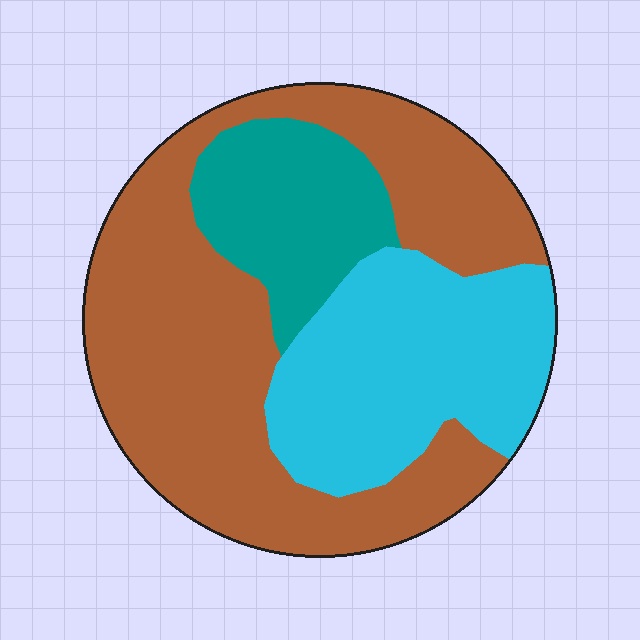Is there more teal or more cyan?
Cyan.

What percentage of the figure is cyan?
Cyan takes up between a quarter and a half of the figure.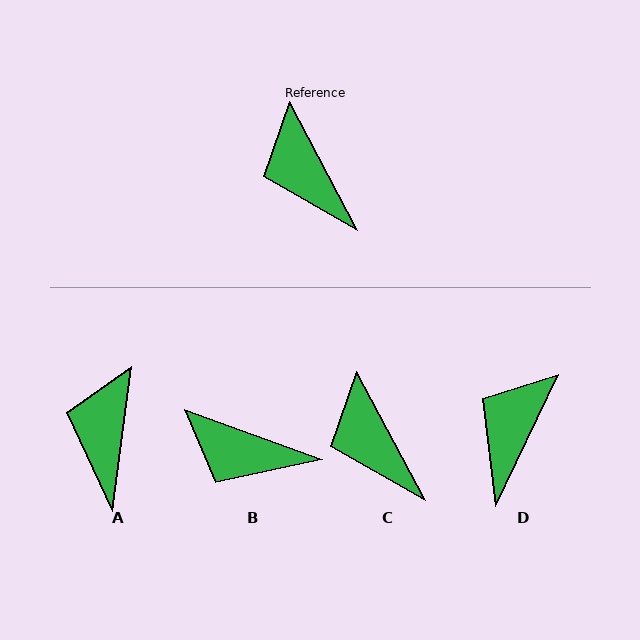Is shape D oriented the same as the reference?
No, it is off by about 54 degrees.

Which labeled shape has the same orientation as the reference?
C.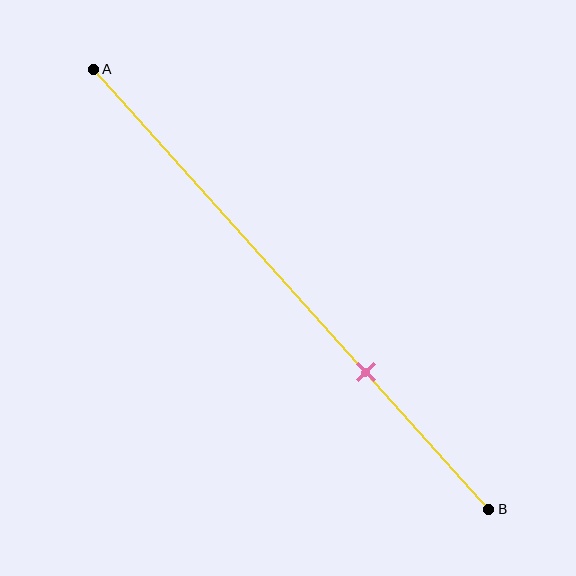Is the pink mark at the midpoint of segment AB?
No, the mark is at about 70% from A, not at the 50% midpoint.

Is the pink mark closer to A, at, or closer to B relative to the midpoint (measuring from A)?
The pink mark is closer to point B than the midpoint of segment AB.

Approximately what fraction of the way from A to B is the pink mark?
The pink mark is approximately 70% of the way from A to B.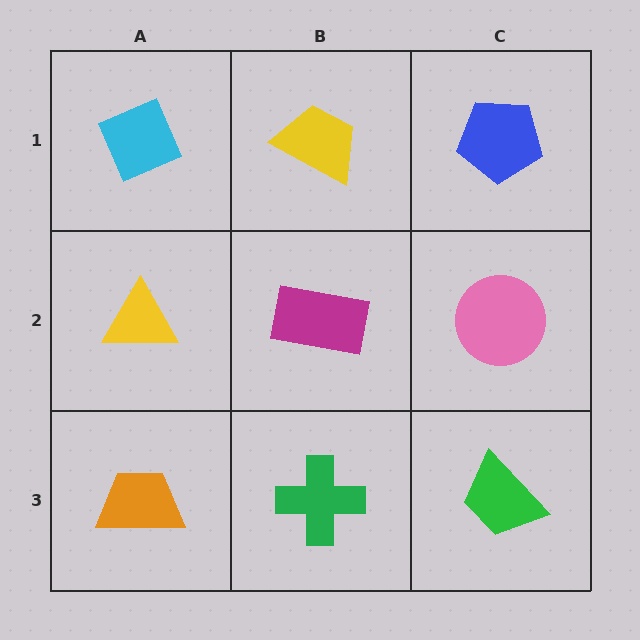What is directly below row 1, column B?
A magenta rectangle.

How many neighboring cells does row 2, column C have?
3.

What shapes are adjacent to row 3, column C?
A pink circle (row 2, column C), a green cross (row 3, column B).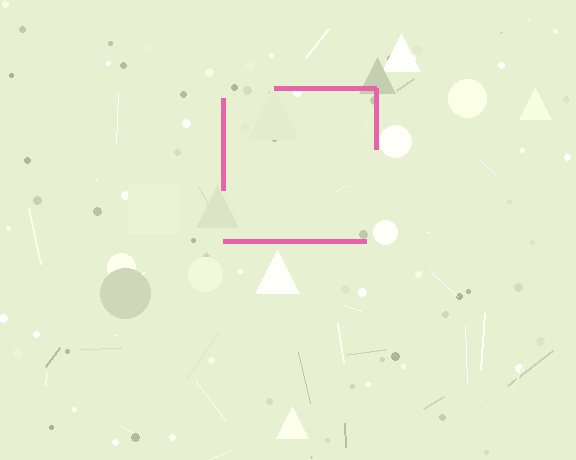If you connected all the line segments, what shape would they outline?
They would outline a square.